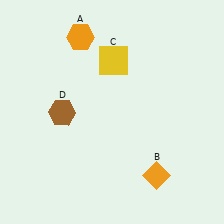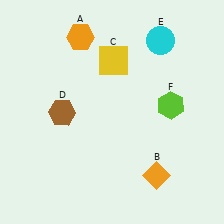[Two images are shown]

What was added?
A cyan circle (E), a lime hexagon (F) were added in Image 2.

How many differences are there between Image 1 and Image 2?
There are 2 differences between the two images.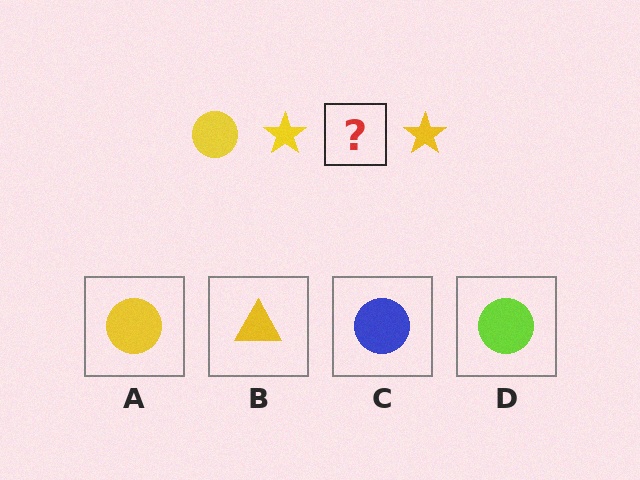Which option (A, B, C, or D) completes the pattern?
A.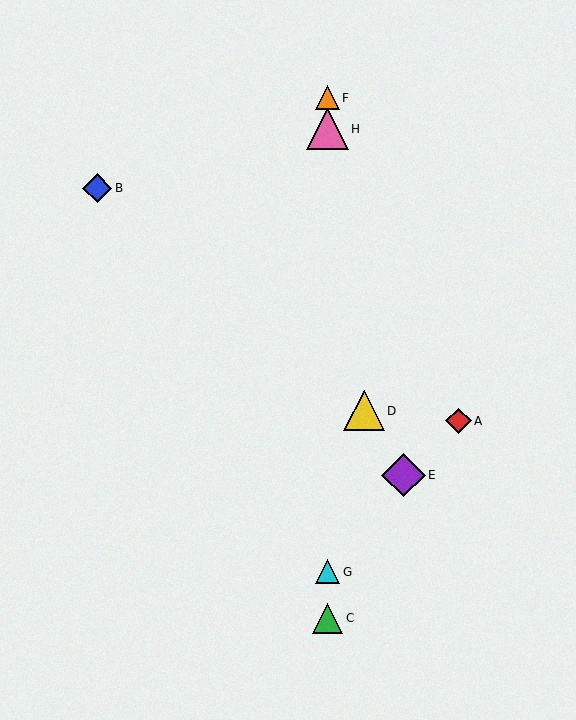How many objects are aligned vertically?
4 objects (C, F, G, H) are aligned vertically.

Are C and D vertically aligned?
No, C is at x≈328 and D is at x≈364.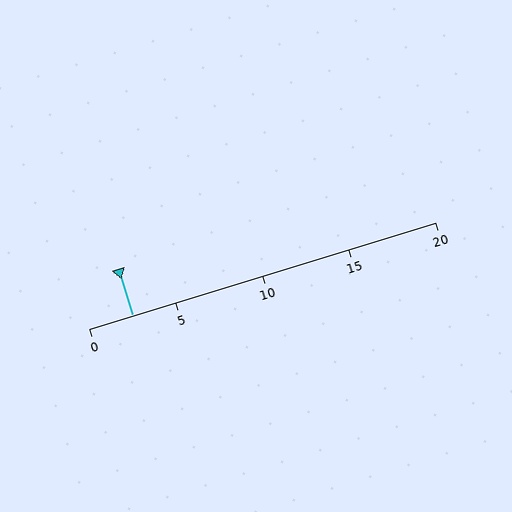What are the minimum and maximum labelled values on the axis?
The axis runs from 0 to 20.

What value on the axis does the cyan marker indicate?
The marker indicates approximately 2.5.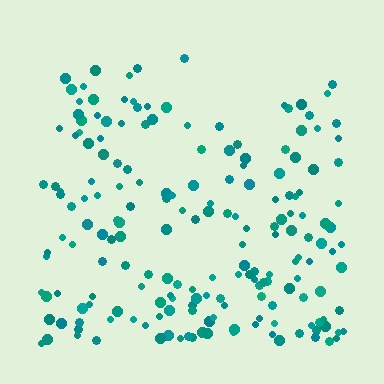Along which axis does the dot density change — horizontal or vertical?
Vertical.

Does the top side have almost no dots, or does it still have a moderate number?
Still a moderate number, just noticeably fewer than the bottom.